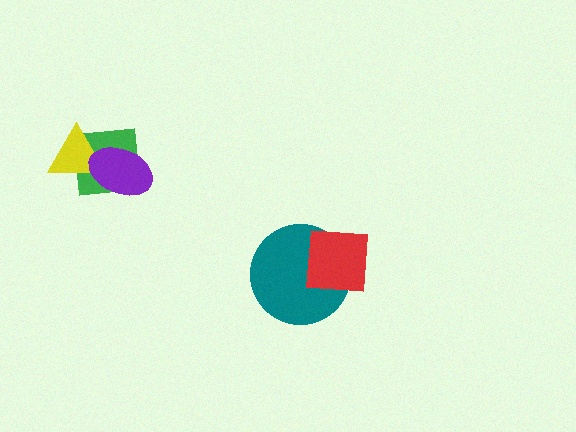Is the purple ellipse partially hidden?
No, no other shape covers it.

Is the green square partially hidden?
Yes, it is partially covered by another shape.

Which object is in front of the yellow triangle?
The purple ellipse is in front of the yellow triangle.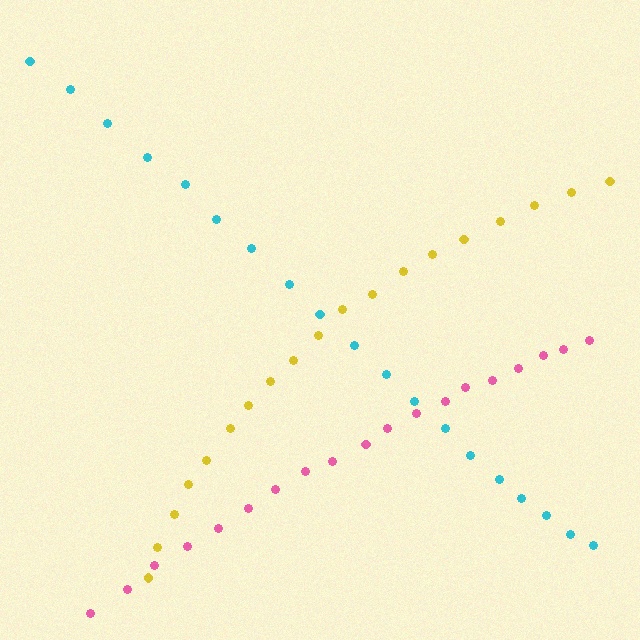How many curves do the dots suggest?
There are 3 distinct paths.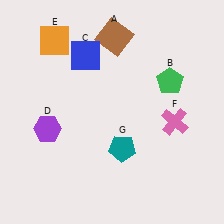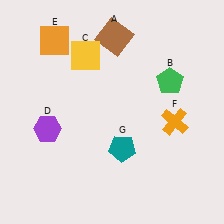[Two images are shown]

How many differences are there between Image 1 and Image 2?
There are 2 differences between the two images.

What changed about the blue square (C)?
In Image 1, C is blue. In Image 2, it changed to yellow.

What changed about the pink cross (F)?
In Image 1, F is pink. In Image 2, it changed to orange.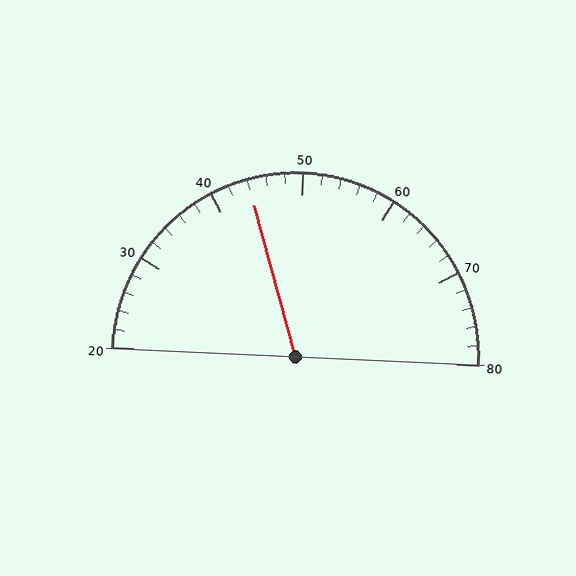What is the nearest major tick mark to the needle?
The nearest major tick mark is 40.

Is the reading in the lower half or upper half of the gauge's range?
The reading is in the lower half of the range (20 to 80).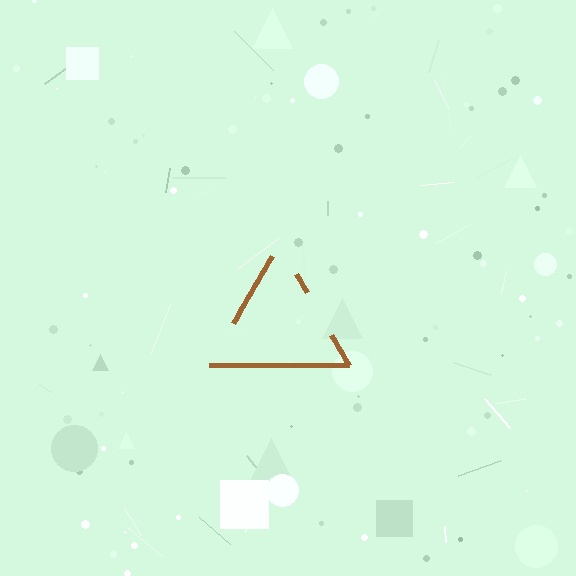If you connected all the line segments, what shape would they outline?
They would outline a triangle.